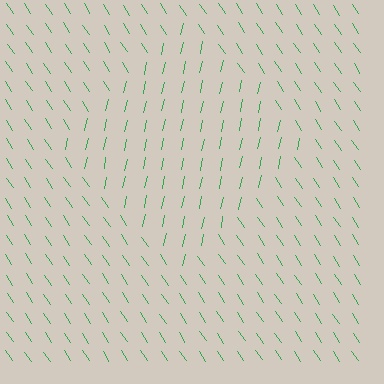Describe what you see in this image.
The image is filled with small green line segments. A diamond region in the image has lines oriented differently from the surrounding lines, creating a visible texture boundary.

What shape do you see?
I see a diamond.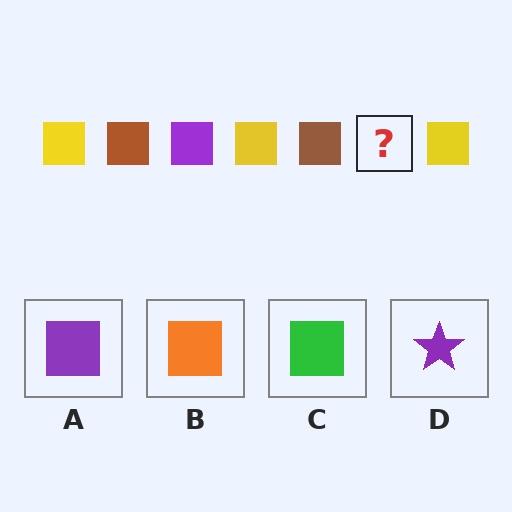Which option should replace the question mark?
Option A.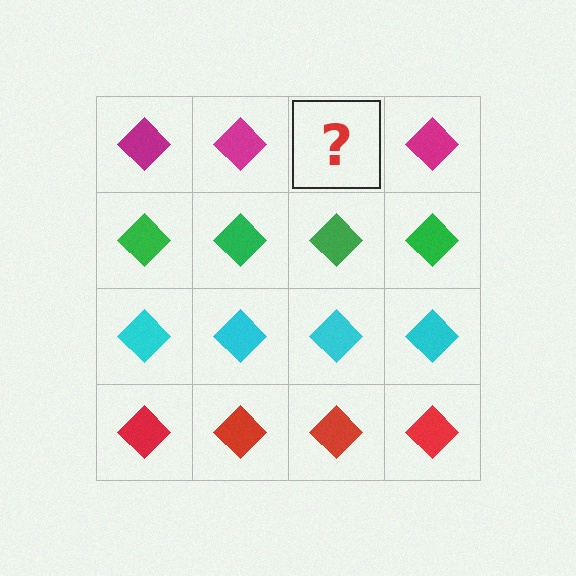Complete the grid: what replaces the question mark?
The question mark should be replaced with a magenta diamond.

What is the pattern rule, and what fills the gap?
The rule is that each row has a consistent color. The gap should be filled with a magenta diamond.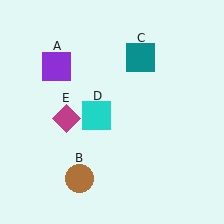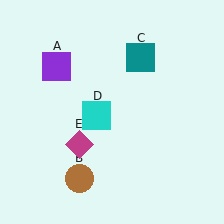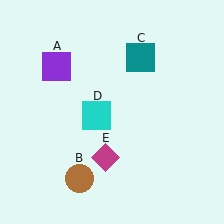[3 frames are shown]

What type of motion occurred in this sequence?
The magenta diamond (object E) rotated counterclockwise around the center of the scene.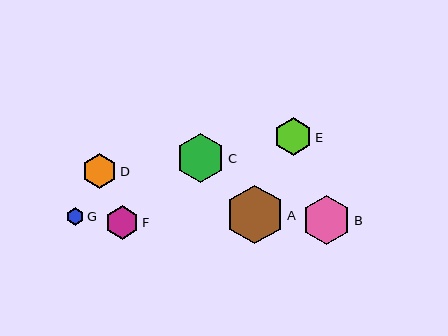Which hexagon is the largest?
Hexagon A is the largest with a size of approximately 59 pixels.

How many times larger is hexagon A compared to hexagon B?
Hexagon A is approximately 1.2 times the size of hexagon B.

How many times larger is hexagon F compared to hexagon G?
Hexagon F is approximately 1.9 times the size of hexagon G.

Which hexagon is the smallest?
Hexagon G is the smallest with a size of approximately 18 pixels.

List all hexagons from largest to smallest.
From largest to smallest: A, B, C, E, D, F, G.